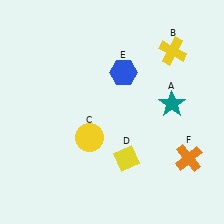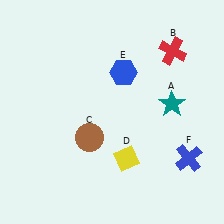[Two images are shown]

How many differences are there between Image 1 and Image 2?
There are 3 differences between the two images.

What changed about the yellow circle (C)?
In Image 1, C is yellow. In Image 2, it changed to brown.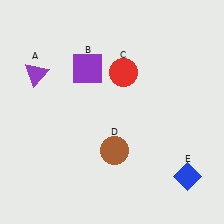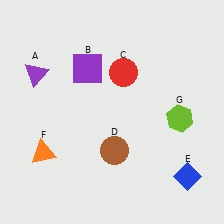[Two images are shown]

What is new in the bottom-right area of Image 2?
A lime hexagon (G) was added in the bottom-right area of Image 2.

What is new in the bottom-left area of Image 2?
An orange triangle (F) was added in the bottom-left area of Image 2.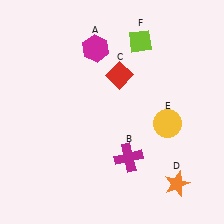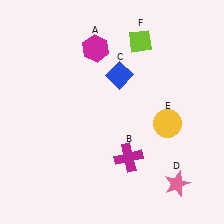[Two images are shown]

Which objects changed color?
C changed from red to blue. D changed from orange to pink.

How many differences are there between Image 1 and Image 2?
There are 2 differences between the two images.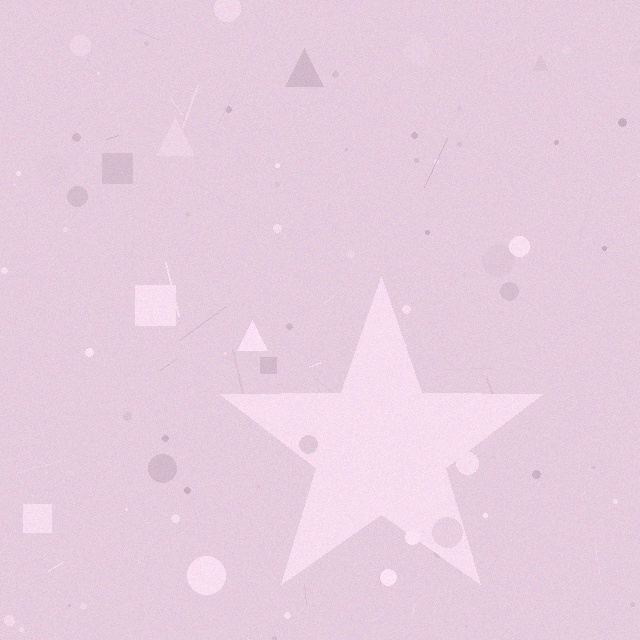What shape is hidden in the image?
A star is hidden in the image.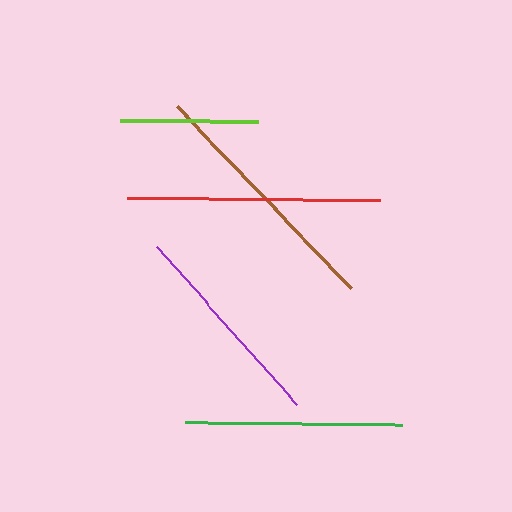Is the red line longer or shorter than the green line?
The red line is longer than the green line.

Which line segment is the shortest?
The lime line is the shortest at approximately 138 pixels.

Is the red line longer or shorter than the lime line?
The red line is longer than the lime line.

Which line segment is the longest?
The red line is the longest at approximately 253 pixels.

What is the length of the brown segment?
The brown segment is approximately 251 pixels long.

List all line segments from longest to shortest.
From longest to shortest: red, brown, green, purple, lime.